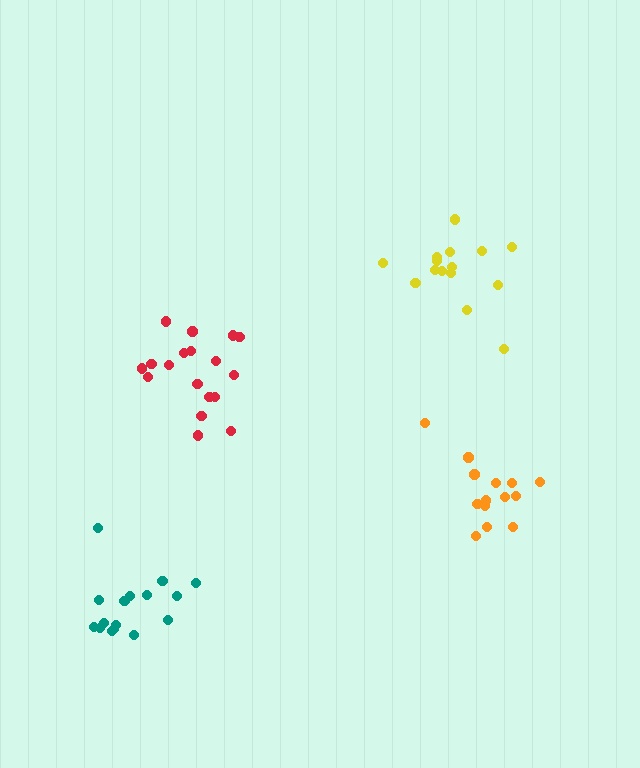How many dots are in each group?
Group 1: 18 dots, Group 2: 16 dots, Group 3: 14 dots, Group 4: 15 dots (63 total).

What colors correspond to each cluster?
The clusters are colored: red, teal, orange, yellow.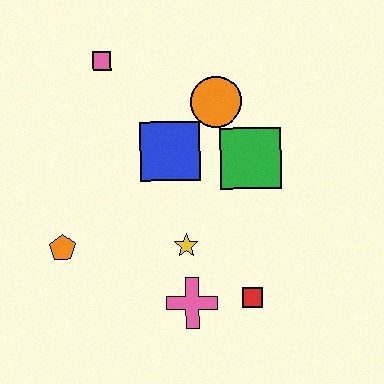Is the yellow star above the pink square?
No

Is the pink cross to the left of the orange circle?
Yes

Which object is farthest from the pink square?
The red square is farthest from the pink square.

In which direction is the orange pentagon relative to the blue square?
The orange pentagon is to the left of the blue square.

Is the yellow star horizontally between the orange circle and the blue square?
Yes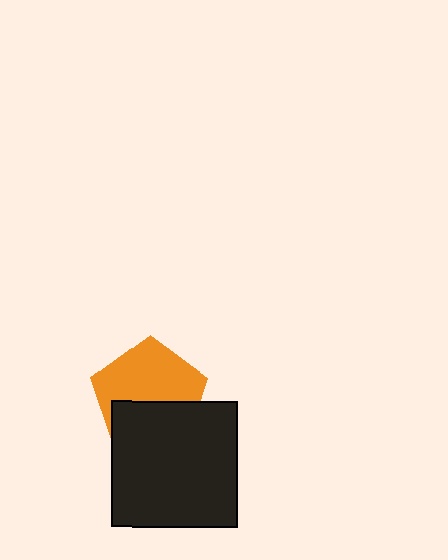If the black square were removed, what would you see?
You would see the complete orange pentagon.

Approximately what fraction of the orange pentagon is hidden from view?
Roughly 42% of the orange pentagon is hidden behind the black square.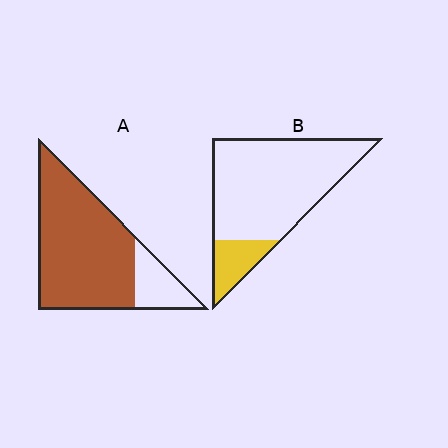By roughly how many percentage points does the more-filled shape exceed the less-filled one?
By roughly 65 percentage points (A over B).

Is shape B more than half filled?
No.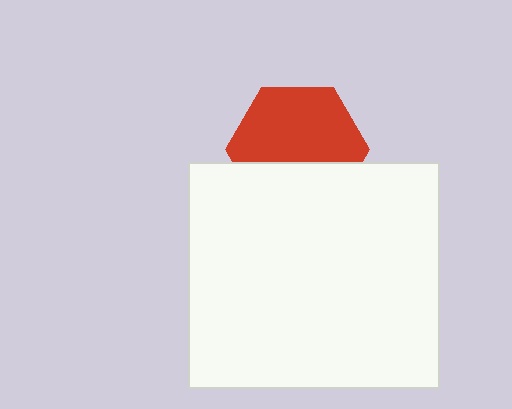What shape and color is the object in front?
The object in front is a white rectangle.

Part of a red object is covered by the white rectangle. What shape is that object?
It is a hexagon.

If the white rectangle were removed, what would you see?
You would see the complete red hexagon.